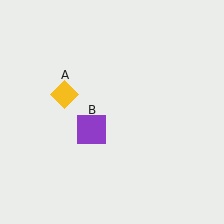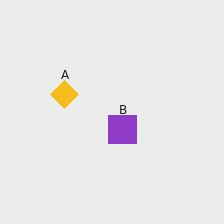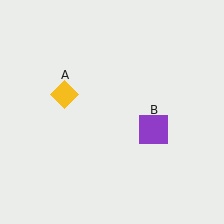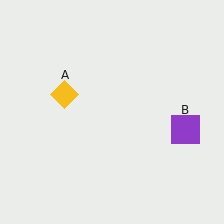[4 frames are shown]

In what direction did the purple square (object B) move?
The purple square (object B) moved right.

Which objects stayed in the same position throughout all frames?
Yellow diamond (object A) remained stationary.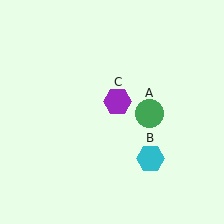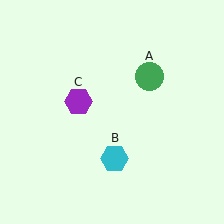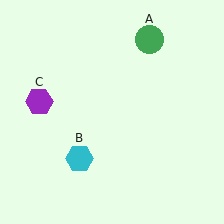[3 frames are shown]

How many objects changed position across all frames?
3 objects changed position: green circle (object A), cyan hexagon (object B), purple hexagon (object C).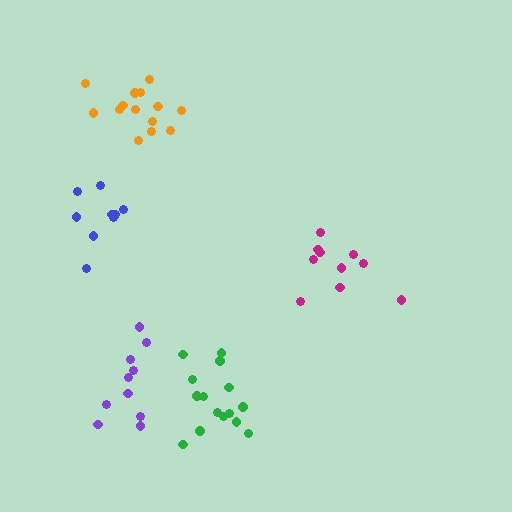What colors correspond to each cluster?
The clusters are colored: magenta, orange, green, blue, purple.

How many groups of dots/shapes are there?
There are 5 groups.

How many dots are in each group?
Group 1: 10 dots, Group 2: 14 dots, Group 3: 15 dots, Group 4: 9 dots, Group 5: 10 dots (58 total).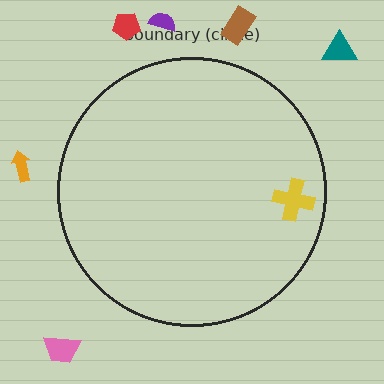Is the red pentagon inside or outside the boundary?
Outside.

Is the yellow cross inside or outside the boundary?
Inside.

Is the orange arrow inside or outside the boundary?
Outside.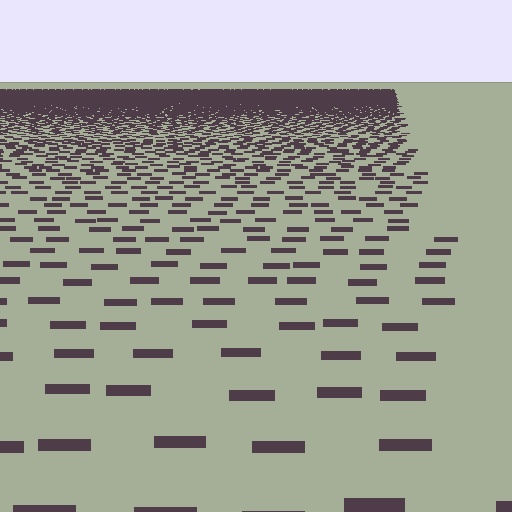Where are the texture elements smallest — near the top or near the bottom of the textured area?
Near the top.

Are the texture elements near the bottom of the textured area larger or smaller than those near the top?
Larger. Near the bottom, elements are closer to the viewer and appear at a bigger on-screen size.